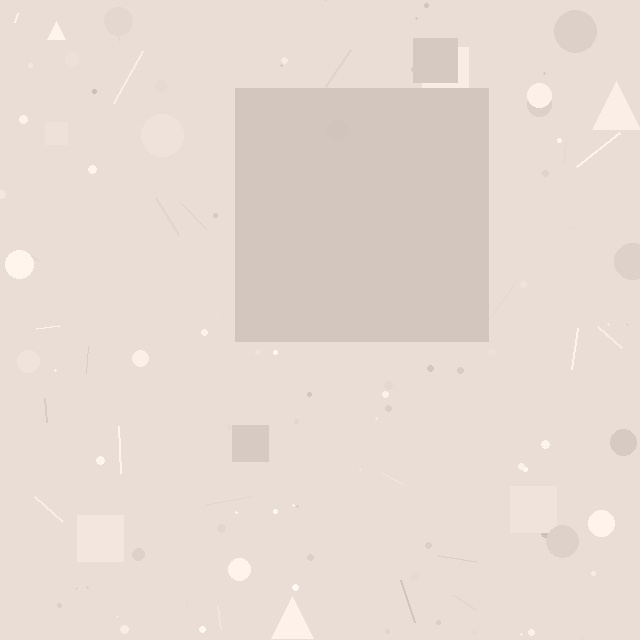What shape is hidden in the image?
A square is hidden in the image.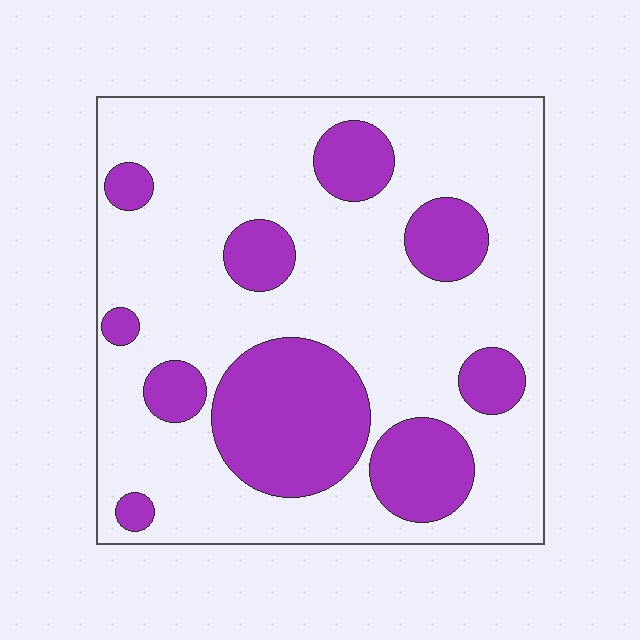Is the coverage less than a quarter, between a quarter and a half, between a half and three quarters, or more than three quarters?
Between a quarter and a half.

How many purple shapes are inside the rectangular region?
10.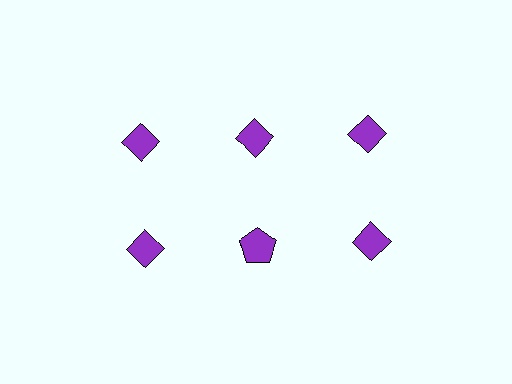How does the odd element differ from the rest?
It has a different shape: pentagon instead of diamond.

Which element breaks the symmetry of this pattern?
The purple pentagon in the second row, second from left column breaks the symmetry. All other shapes are purple diamonds.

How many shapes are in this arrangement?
There are 6 shapes arranged in a grid pattern.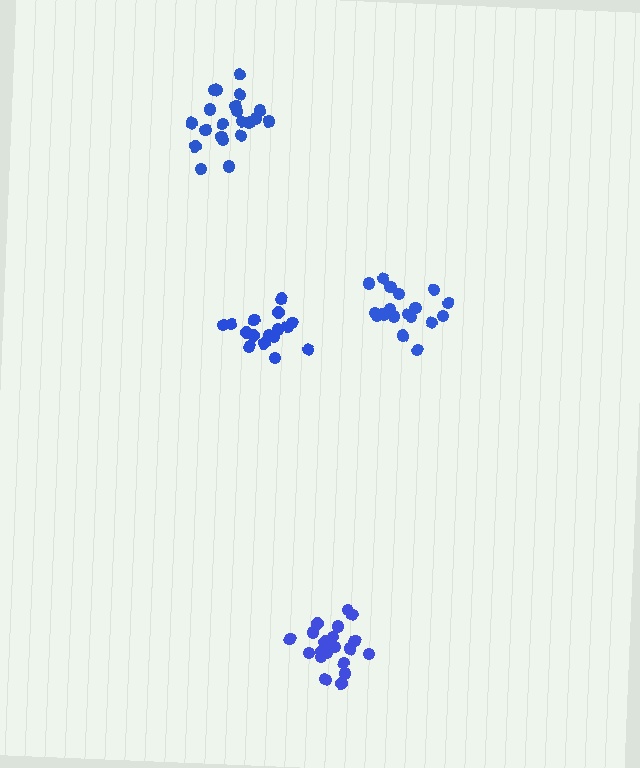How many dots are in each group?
Group 1: 18 dots, Group 2: 21 dots, Group 3: 21 dots, Group 4: 16 dots (76 total).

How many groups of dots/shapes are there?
There are 4 groups.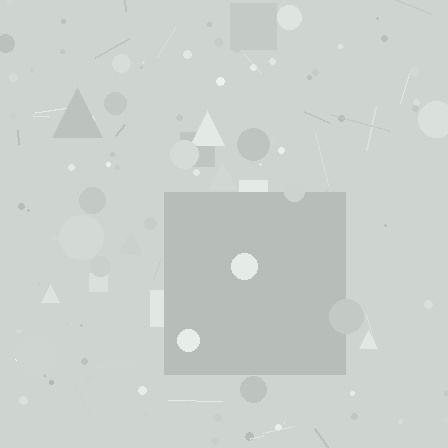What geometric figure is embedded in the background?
A square is embedded in the background.